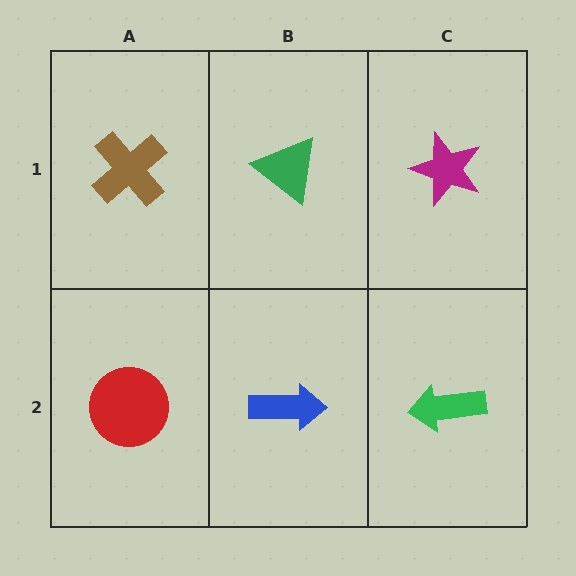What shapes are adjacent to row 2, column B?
A green triangle (row 1, column B), a red circle (row 2, column A), a green arrow (row 2, column C).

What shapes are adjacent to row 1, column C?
A green arrow (row 2, column C), a green triangle (row 1, column B).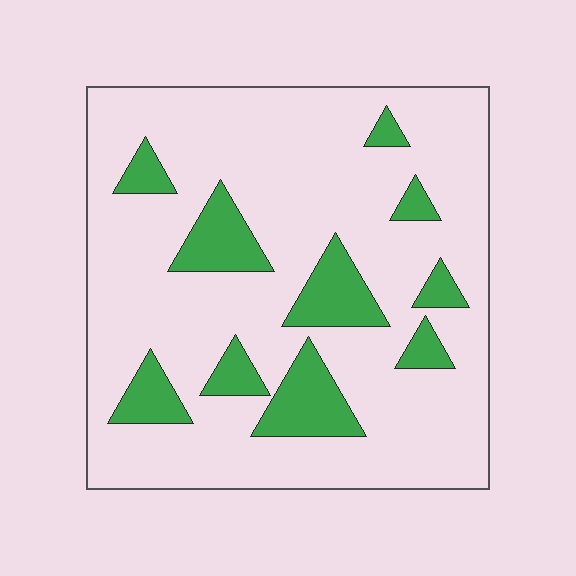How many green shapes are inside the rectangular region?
10.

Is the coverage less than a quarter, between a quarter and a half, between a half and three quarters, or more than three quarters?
Less than a quarter.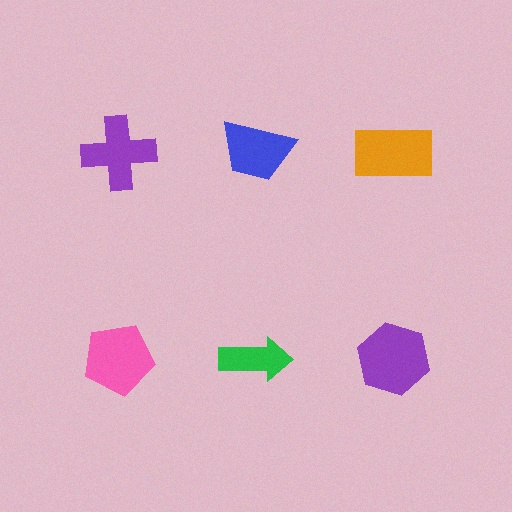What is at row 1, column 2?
A blue trapezoid.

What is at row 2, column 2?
A green arrow.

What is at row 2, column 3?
A purple hexagon.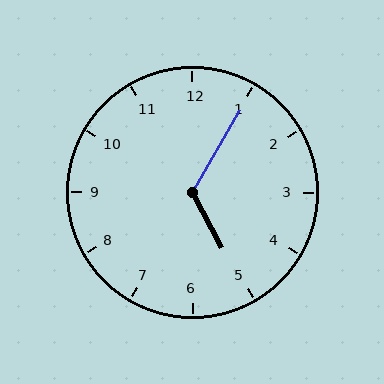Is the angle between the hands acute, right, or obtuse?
It is obtuse.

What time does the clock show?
5:05.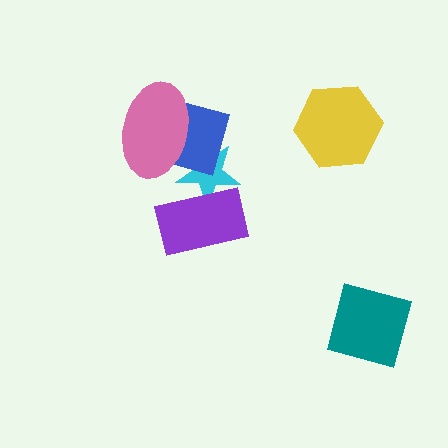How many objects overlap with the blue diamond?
2 objects overlap with the blue diamond.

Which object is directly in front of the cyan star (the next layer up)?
The blue diamond is directly in front of the cyan star.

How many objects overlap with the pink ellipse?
2 objects overlap with the pink ellipse.